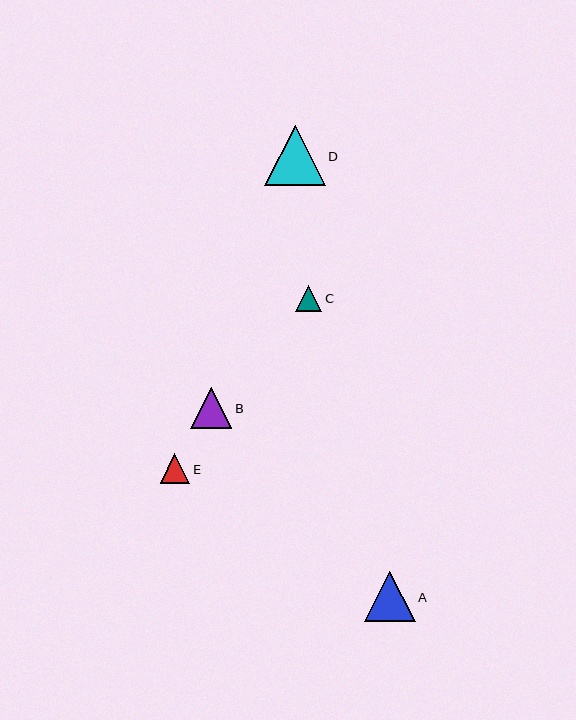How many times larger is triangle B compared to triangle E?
Triangle B is approximately 1.4 times the size of triangle E.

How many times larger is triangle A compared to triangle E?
Triangle A is approximately 1.7 times the size of triangle E.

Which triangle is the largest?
Triangle D is the largest with a size of approximately 60 pixels.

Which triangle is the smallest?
Triangle C is the smallest with a size of approximately 26 pixels.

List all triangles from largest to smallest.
From largest to smallest: D, A, B, E, C.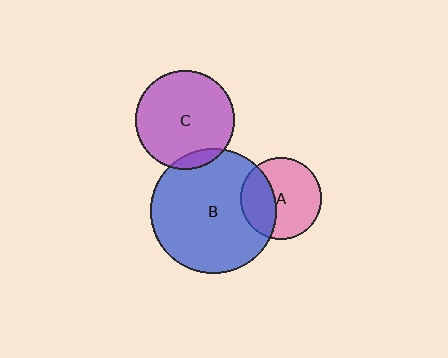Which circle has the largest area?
Circle B (blue).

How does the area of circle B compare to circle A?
Approximately 2.4 times.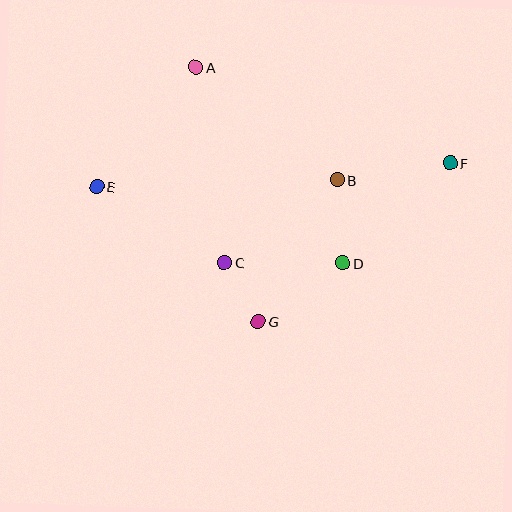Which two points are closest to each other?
Points C and G are closest to each other.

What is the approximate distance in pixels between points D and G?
The distance between D and G is approximately 102 pixels.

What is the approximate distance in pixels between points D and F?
The distance between D and F is approximately 147 pixels.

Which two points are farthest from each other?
Points E and F are farthest from each other.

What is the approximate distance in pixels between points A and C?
The distance between A and C is approximately 197 pixels.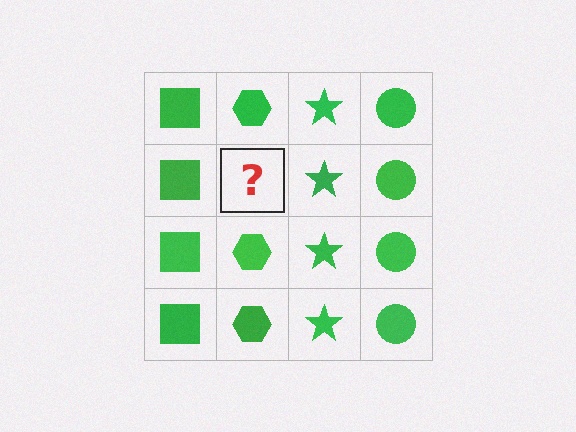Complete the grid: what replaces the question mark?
The question mark should be replaced with a green hexagon.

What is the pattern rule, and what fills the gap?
The rule is that each column has a consistent shape. The gap should be filled with a green hexagon.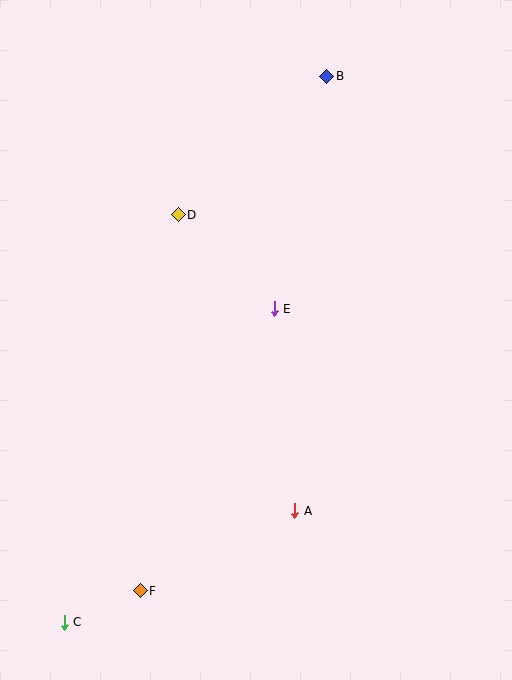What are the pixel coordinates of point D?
Point D is at (178, 215).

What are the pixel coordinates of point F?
Point F is at (140, 591).